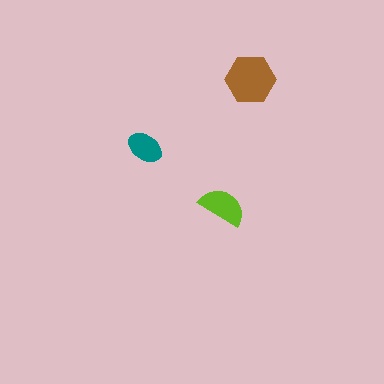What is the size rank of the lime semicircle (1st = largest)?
2nd.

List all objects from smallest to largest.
The teal ellipse, the lime semicircle, the brown hexagon.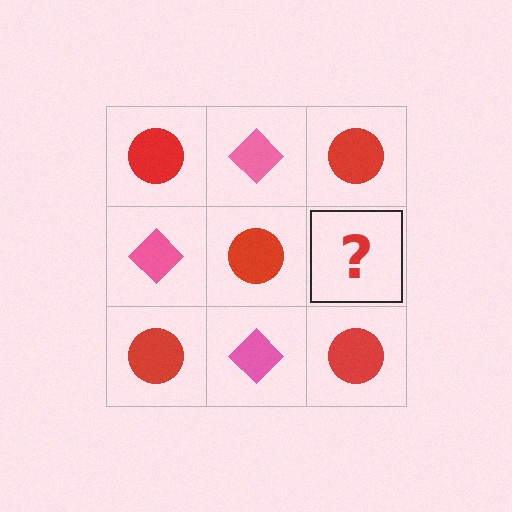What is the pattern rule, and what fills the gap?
The rule is that it alternates red circle and pink diamond in a checkerboard pattern. The gap should be filled with a pink diamond.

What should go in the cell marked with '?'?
The missing cell should contain a pink diamond.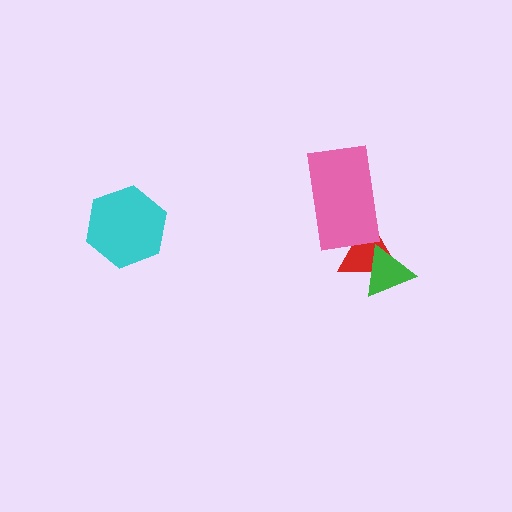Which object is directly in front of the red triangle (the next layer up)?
The green triangle is directly in front of the red triangle.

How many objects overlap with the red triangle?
2 objects overlap with the red triangle.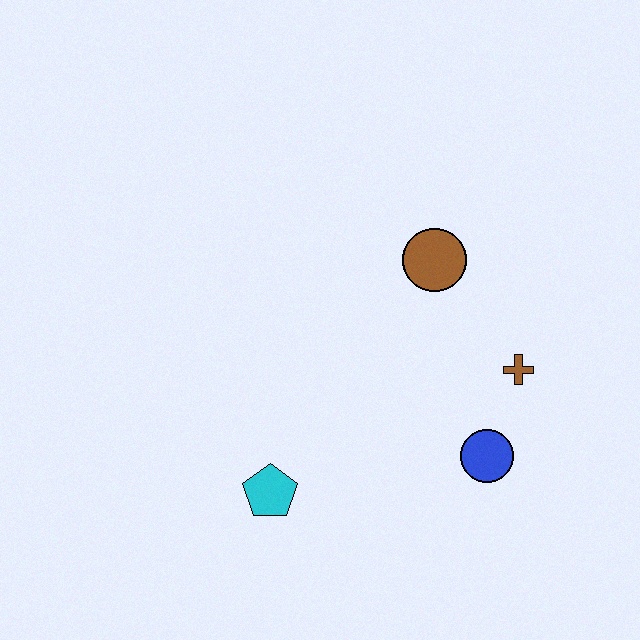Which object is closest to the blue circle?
The brown cross is closest to the blue circle.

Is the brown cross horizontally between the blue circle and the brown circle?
No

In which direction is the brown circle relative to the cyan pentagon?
The brown circle is above the cyan pentagon.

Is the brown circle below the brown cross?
No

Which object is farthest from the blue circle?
The cyan pentagon is farthest from the blue circle.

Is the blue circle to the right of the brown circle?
Yes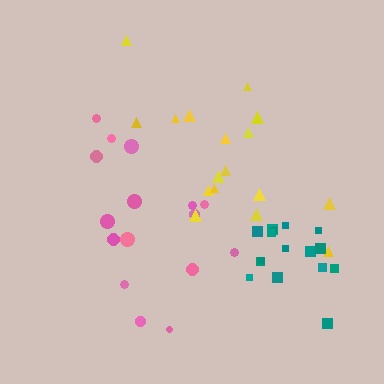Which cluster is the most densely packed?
Teal.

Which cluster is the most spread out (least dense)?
Pink.